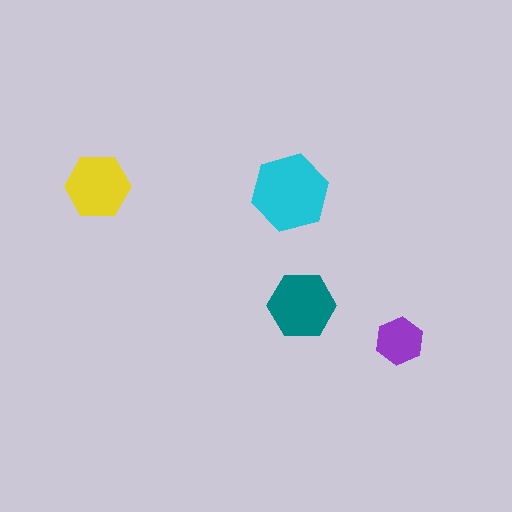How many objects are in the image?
There are 4 objects in the image.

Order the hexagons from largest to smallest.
the cyan one, the teal one, the yellow one, the purple one.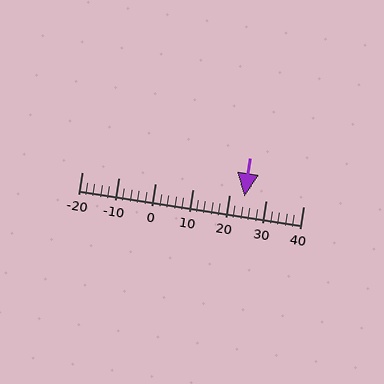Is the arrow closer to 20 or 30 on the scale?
The arrow is closer to 20.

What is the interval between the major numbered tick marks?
The major tick marks are spaced 10 units apart.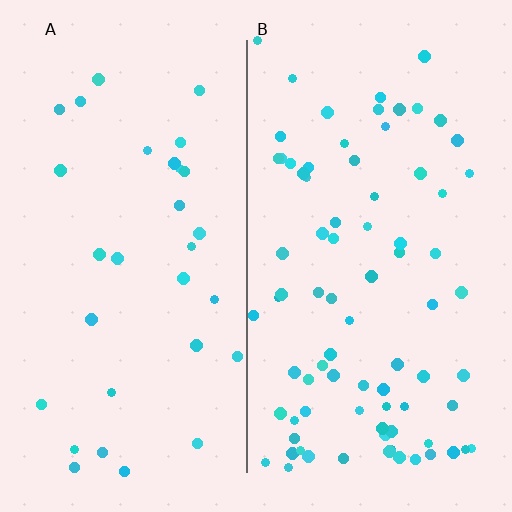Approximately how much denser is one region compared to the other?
Approximately 2.6× — region B over region A.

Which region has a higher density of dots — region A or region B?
B (the right).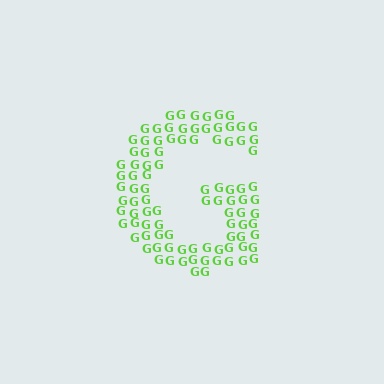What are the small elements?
The small elements are letter G's.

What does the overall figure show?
The overall figure shows the letter G.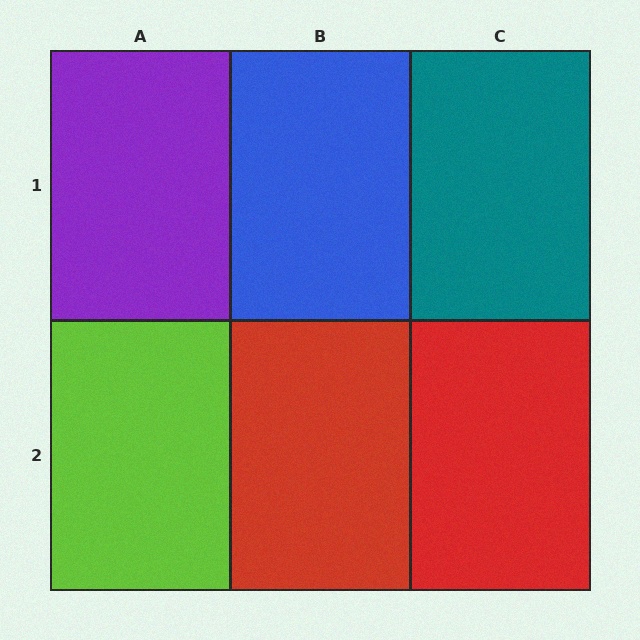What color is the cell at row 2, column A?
Lime.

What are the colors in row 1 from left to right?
Purple, blue, teal.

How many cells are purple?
1 cell is purple.